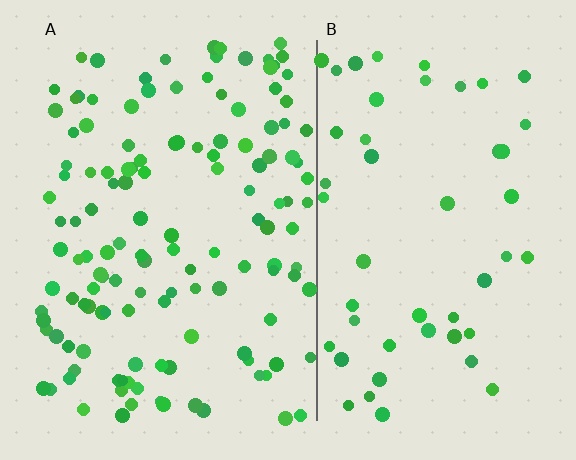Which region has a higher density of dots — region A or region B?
A (the left).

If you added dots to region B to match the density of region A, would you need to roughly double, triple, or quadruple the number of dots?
Approximately triple.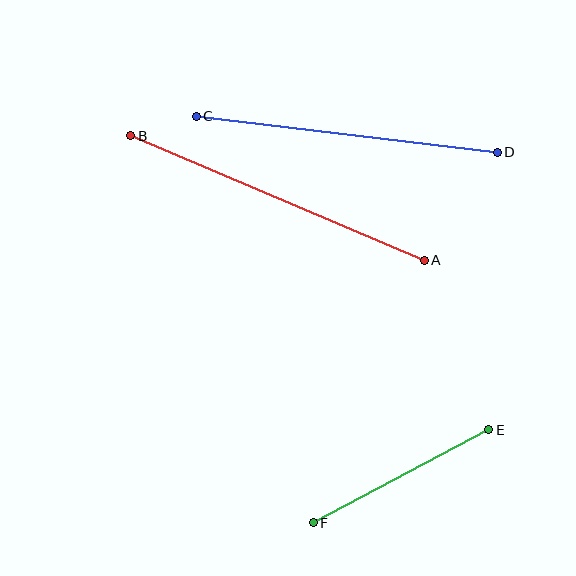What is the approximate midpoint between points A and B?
The midpoint is at approximately (277, 198) pixels.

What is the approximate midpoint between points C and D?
The midpoint is at approximately (347, 134) pixels.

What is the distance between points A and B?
The distance is approximately 319 pixels.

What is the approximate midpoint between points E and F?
The midpoint is at approximately (401, 476) pixels.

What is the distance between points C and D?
The distance is approximately 303 pixels.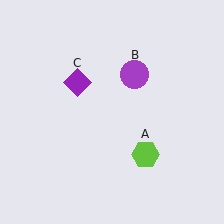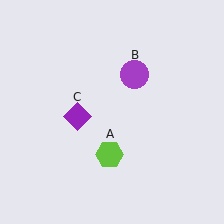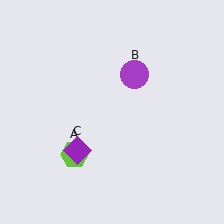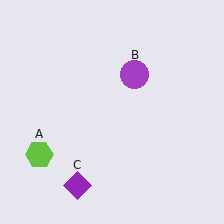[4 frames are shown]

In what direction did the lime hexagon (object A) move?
The lime hexagon (object A) moved left.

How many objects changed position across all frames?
2 objects changed position: lime hexagon (object A), purple diamond (object C).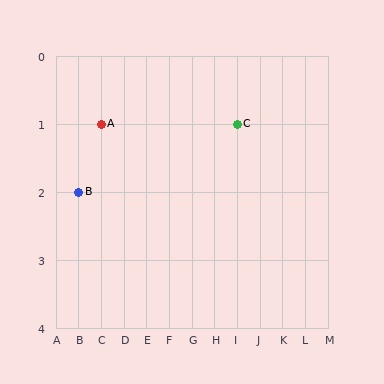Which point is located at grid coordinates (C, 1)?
Point A is at (C, 1).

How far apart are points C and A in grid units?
Points C and A are 6 columns apart.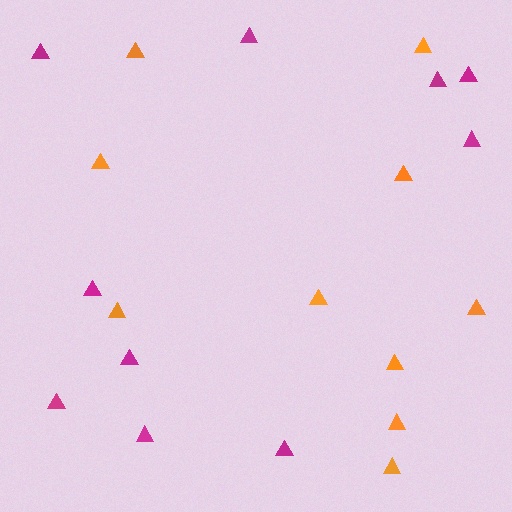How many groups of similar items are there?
There are 2 groups: one group of orange triangles (10) and one group of magenta triangles (10).